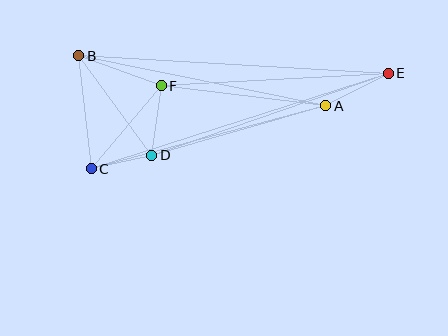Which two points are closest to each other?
Points C and D are closest to each other.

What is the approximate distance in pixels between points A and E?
The distance between A and E is approximately 71 pixels.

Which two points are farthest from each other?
Points C and E are farthest from each other.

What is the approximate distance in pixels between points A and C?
The distance between A and C is approximately 243 pixels.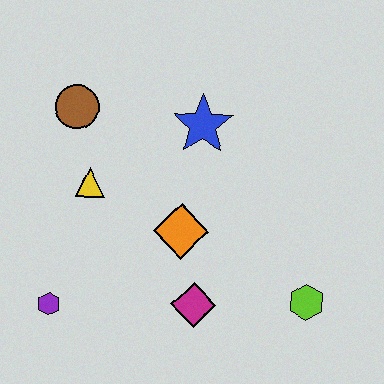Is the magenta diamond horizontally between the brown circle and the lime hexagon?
Yes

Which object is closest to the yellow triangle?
The brown circle is closest to the yellow triangle.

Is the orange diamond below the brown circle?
Yes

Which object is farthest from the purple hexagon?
The lime hexagon is farthest from the purple hexagon.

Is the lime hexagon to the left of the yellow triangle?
No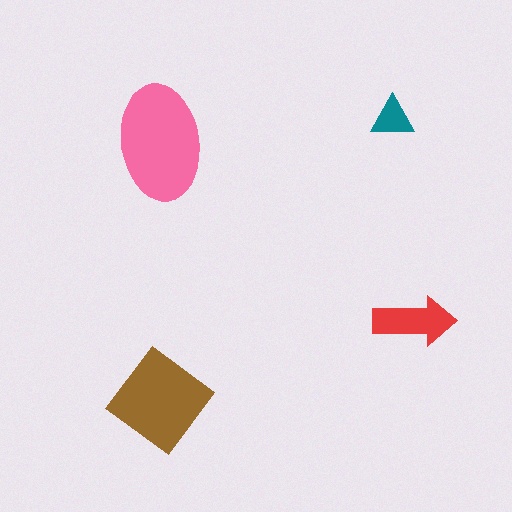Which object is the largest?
The pink ellipse.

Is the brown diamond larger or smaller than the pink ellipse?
Smaller.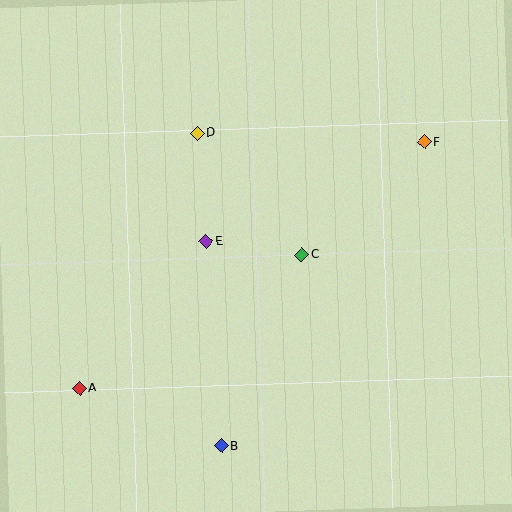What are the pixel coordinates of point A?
Point A is at (80, 388).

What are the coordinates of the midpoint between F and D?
The midpoint between F and D is at (311, 138).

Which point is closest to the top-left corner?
Point D is closest to the top-left corner.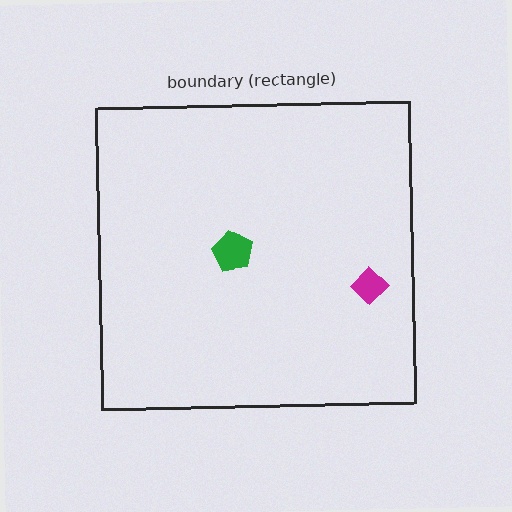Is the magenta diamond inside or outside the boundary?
Inside.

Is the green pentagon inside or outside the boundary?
Inside.